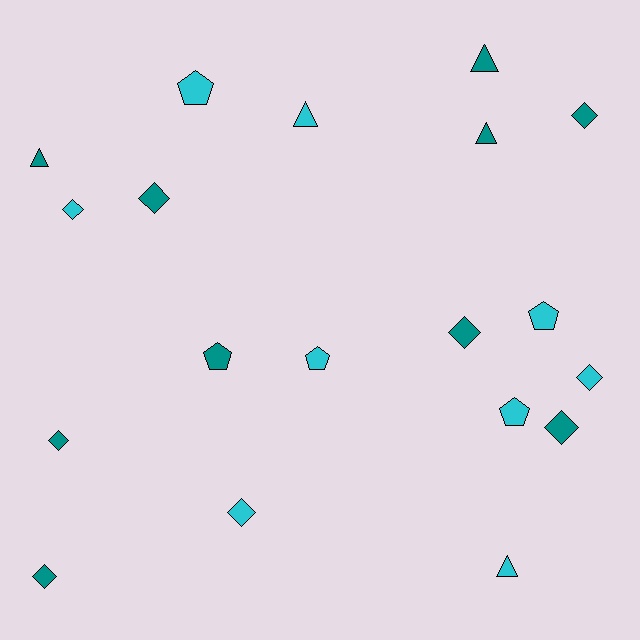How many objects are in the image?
There are 19 objects.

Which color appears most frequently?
Teal, with 10 objects.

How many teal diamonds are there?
There are 6 teal diamonds.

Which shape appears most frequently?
Diamond, with 9 objects.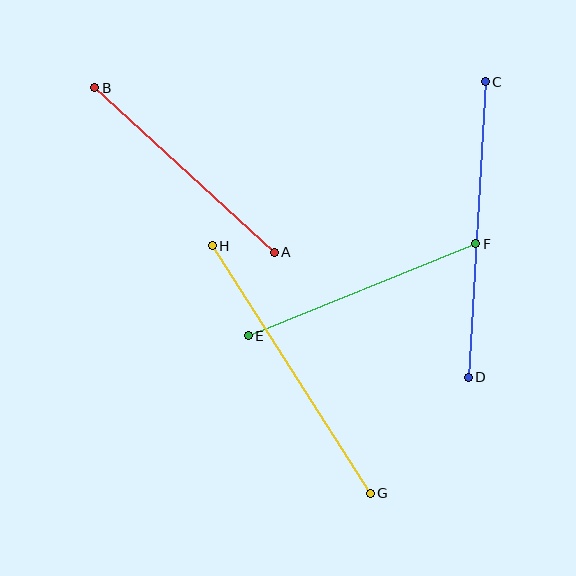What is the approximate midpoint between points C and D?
The midpoint is at approximately (477, 229) pixels.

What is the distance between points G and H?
The distance is approximately 294 pixels.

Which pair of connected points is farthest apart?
Points C and D are farthest apart.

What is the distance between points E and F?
The distance is approximately 245 pixels.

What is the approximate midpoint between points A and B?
The midpoint is at approximately (185, 170) pixels.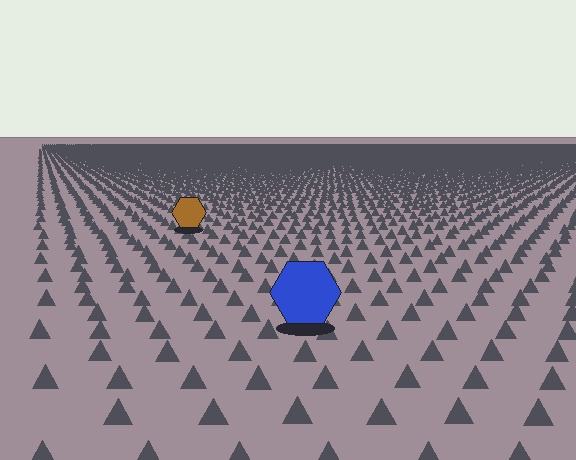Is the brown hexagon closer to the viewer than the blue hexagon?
No. The blue hexagon is closer — you can tell from the texture gradient: the ground texture is coarser near it.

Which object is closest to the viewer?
The blue hexagon is closest. The texture marks near it are larger and more spread out.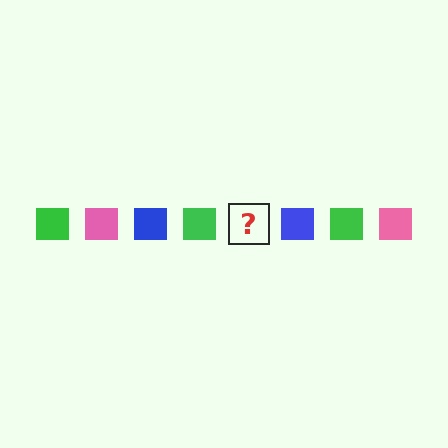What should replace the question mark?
The question mark should be replaced with a pink square.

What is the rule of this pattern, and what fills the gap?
The rule is that the pattern cycles through green, pink, blue squares. The gap should be filled with a pink square.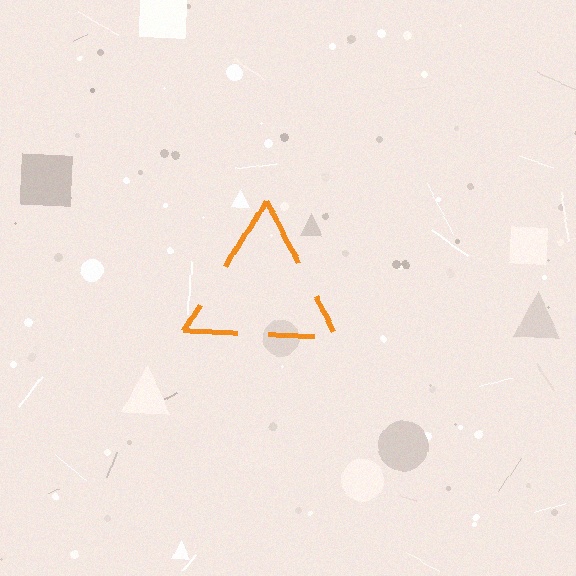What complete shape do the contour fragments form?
The contour fragments form a triangle.